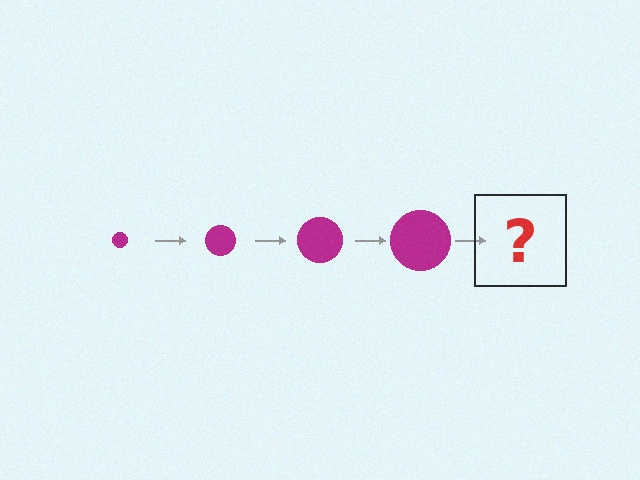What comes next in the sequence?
The next element should be a magenta circle, larger than the previous one.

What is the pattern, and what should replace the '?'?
The pattern is that the circle gets progressively larger each step. The '?' should be a magenta circle, larger than the previous one.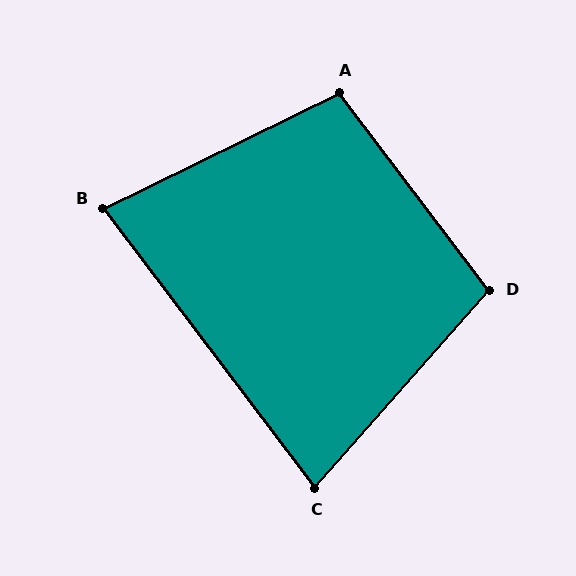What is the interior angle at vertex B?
Approximately 79 degrees (acute).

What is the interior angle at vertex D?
Approximately 101 degrees (obtuse).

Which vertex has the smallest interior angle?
C, at approximately 79 degrees.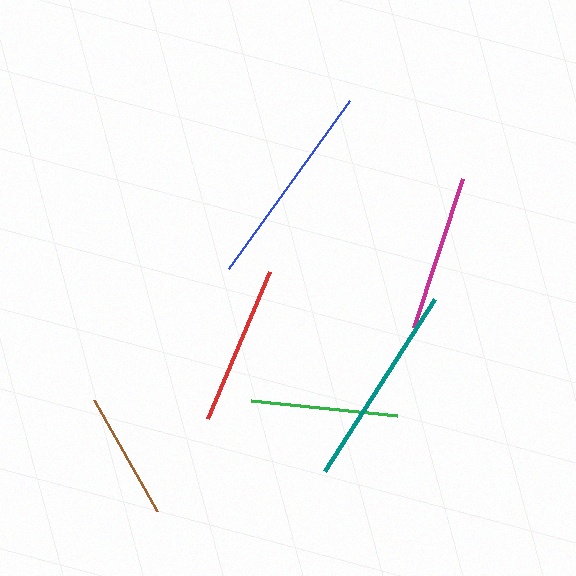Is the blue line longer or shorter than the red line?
The blue line is longer than the red line.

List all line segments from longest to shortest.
From longest to shortest: blue, teal, red, magenta, green, brown.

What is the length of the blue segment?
The blue segment is approximately 207 pixels long.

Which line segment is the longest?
The blue line is the longest at approximately 207 pixels.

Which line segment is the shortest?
The brown line is the shortest at approximately 127 pixels.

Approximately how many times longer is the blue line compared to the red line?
The blue line is approximately 1.3 times the length of the red line.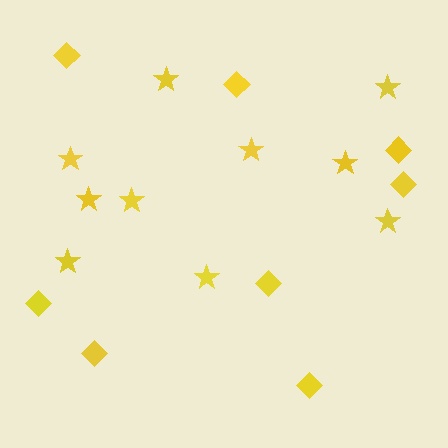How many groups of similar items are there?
There are 2 groups: one group of diamonds (8) and one group of stars (10).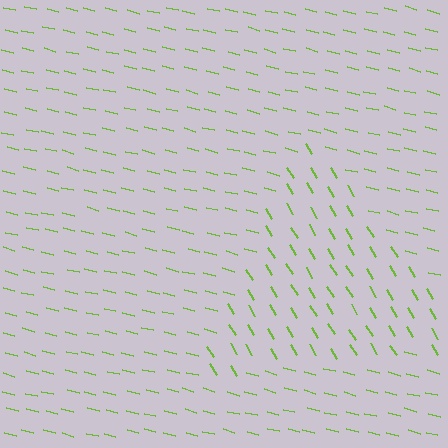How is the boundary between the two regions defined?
The boundary is defined purely by a change in line orientation (approximately 45 degrees difference). All lines are the same color and thickness.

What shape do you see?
I see a triangle.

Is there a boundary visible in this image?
Yes, there is a texture boundary formed by a change in line orientation.